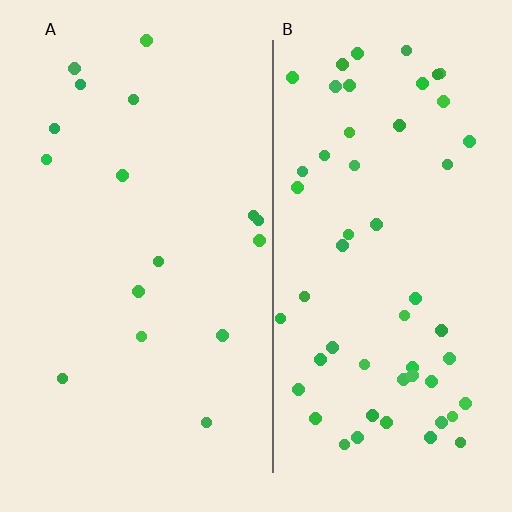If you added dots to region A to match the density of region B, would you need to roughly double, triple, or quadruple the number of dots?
Approximately triple.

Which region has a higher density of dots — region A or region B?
B (the right).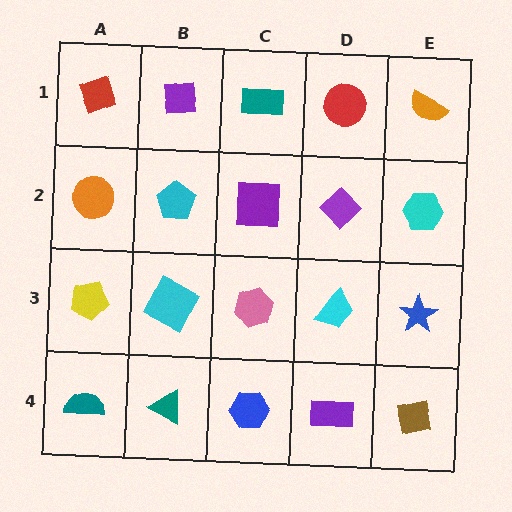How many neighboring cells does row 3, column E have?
3.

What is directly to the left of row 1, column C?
A purple square.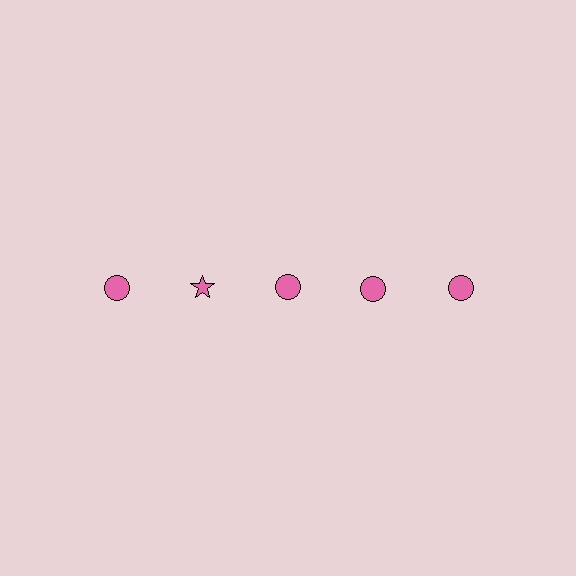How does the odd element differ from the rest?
It has a different shape: star instead of circle.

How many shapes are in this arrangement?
There are 5 shapes arranged in a grid pattern.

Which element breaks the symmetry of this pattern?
The pink star in the top row, second from left column breaks the symmetry. All other shapes are pink circles.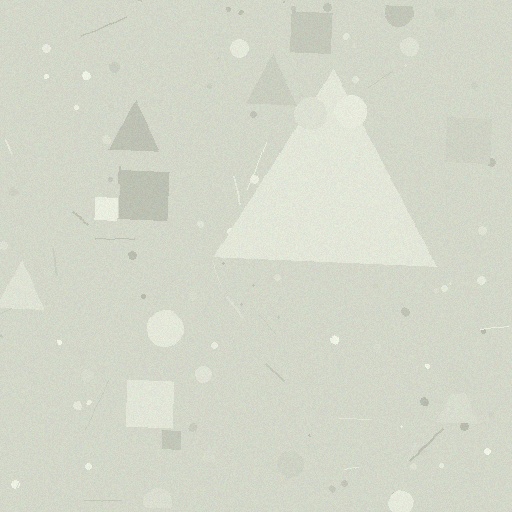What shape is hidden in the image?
A triangle is hidden in the image.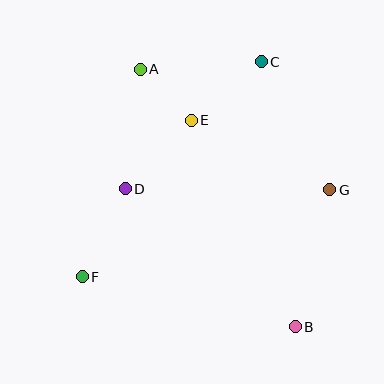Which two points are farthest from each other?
Points A and B are farthest from each other.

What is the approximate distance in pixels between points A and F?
The distance between A and F is approximately 215 pixels.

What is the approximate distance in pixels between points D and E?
The distance between D and E is approximately 95 pixels.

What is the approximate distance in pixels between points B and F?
The distance between B and F is approximately 219 pixels.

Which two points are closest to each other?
Points A and E are closest to each other.